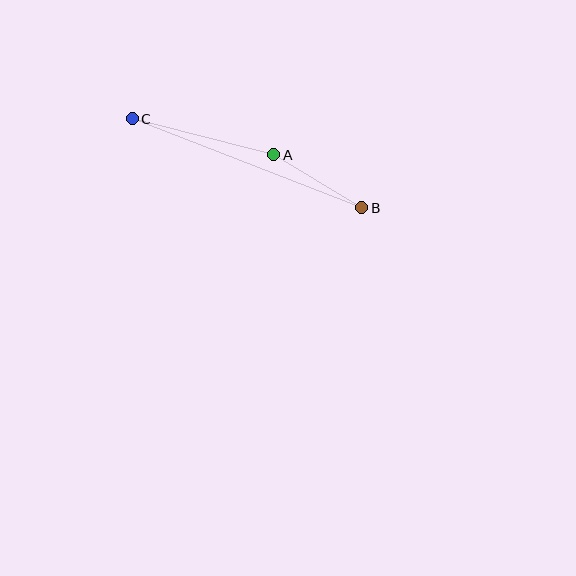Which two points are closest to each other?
Points A and B are closest to each other.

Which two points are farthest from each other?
Points B and C are farthest from each other.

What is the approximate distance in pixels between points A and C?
The distance between A and C is approximately 146 pixels.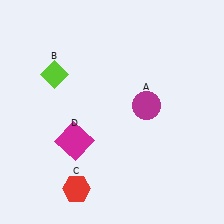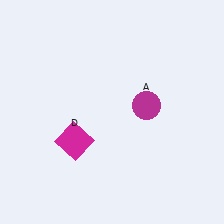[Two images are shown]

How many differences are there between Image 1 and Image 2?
There are 2 differences between the two images.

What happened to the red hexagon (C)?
The red hexagon (C) was removed in Image 2. It was in the bottom-left area of Image 1.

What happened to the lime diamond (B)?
The lime diamond (B) was removed in Image 2. It was in the top-left area of Image 1.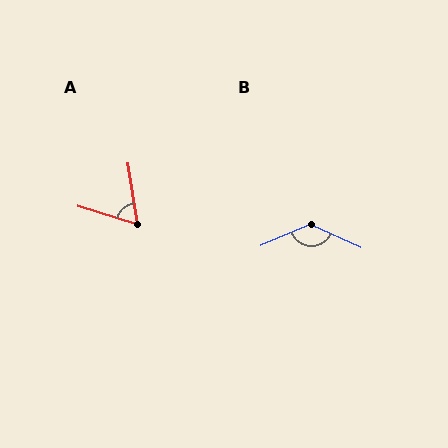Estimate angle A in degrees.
Approximately 63 degrees.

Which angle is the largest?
B, at approximately 132 degrees.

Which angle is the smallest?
A, at approximately 63 degrees.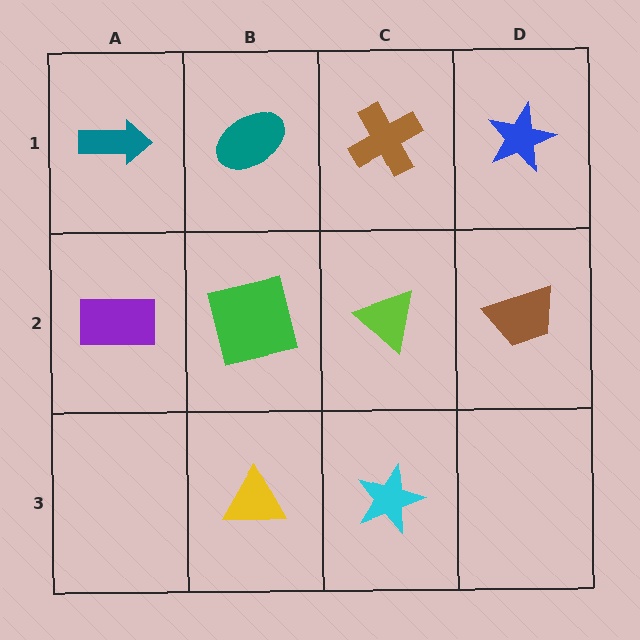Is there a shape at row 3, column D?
No, that cell is empty.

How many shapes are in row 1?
4 shapes.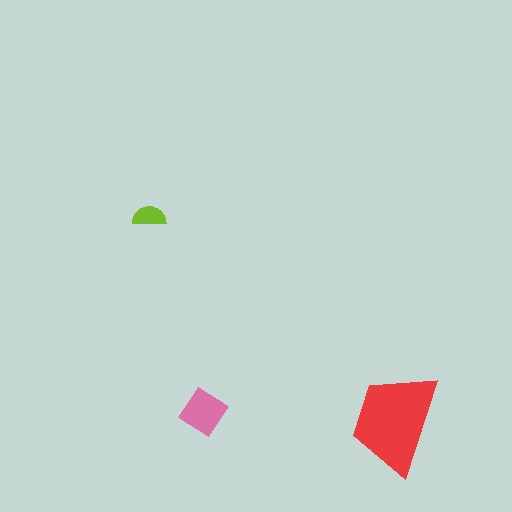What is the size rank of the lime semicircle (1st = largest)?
3rd.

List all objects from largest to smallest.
The red trapezoid, the pink diamond, the lime semicircle.